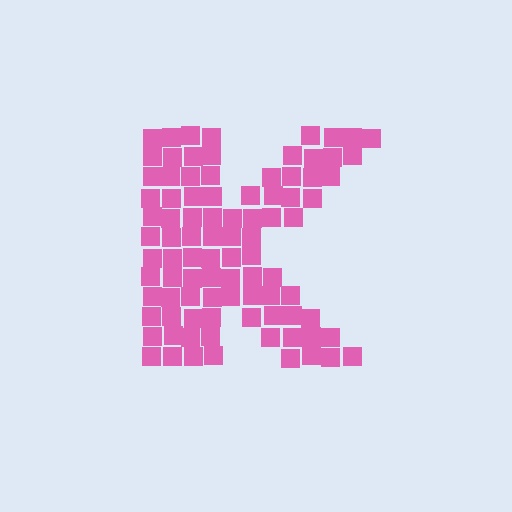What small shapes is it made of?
It is made of small squares.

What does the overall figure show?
The overall figure shows the letter K.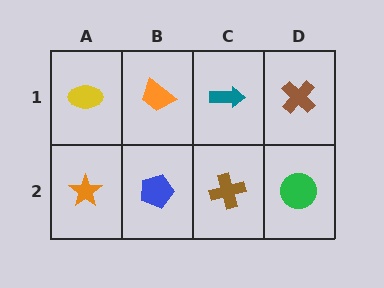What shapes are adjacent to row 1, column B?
A blue pentagon (row 2, column B), a yellow ellipse (row 1, column A), a teal arrow (row 1, column C).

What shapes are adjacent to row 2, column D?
A brown cross (row 1, column D), a brown cross (row 2, column C).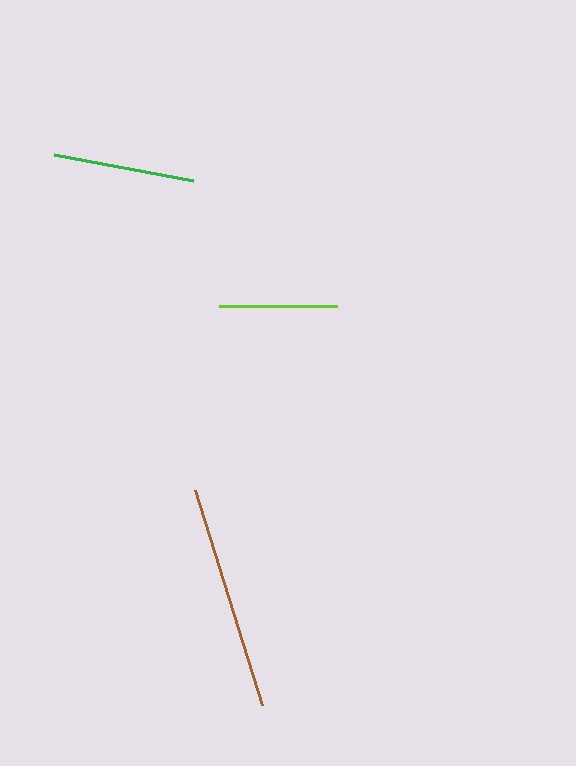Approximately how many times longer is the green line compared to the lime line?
The green line is approximately 1.2 times the length of the lime line.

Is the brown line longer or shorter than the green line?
The brown line is longer than the green line.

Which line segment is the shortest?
The lime line is the shortest at approximately 118 pixels.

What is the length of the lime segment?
The lime segment is approximately 118 pixels long.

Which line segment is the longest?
The brown line is the longest at approximately 226 pixels.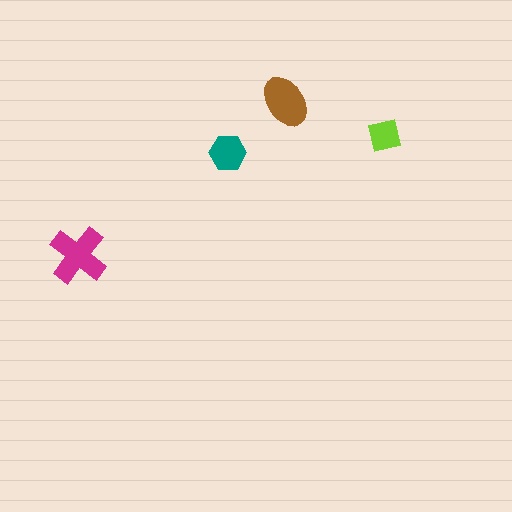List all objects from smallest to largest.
The lime square, the teal hexagon, the brown ellipse, the magenta cross.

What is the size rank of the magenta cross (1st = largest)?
1st.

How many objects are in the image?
There are 4 objects in the image.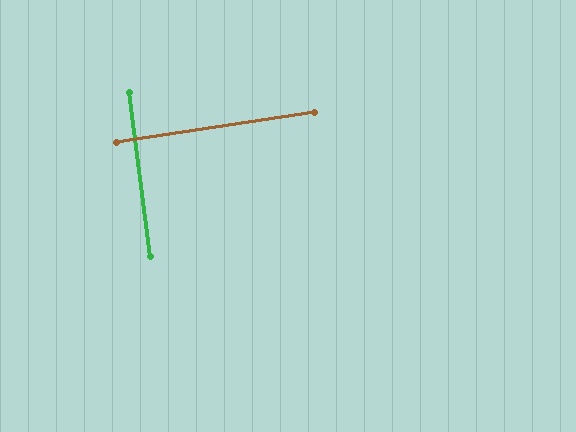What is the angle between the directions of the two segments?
Approximately 89 degrees.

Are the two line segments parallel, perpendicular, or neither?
Perpendicular — they meet at approximately 89°.